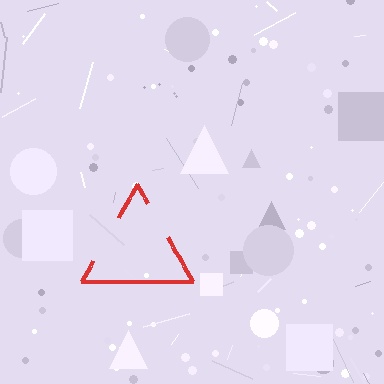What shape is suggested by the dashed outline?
The dashed outline suggests a triangle.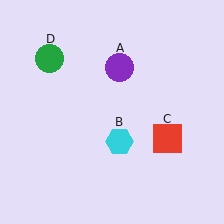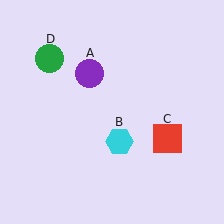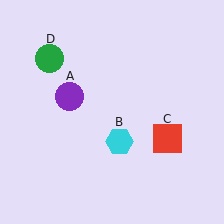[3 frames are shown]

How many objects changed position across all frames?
1 object changed position: purple circle (object A).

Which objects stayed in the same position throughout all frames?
Cyan hexagon (object B) and red square (object C) and green circle (object D) remained stationary.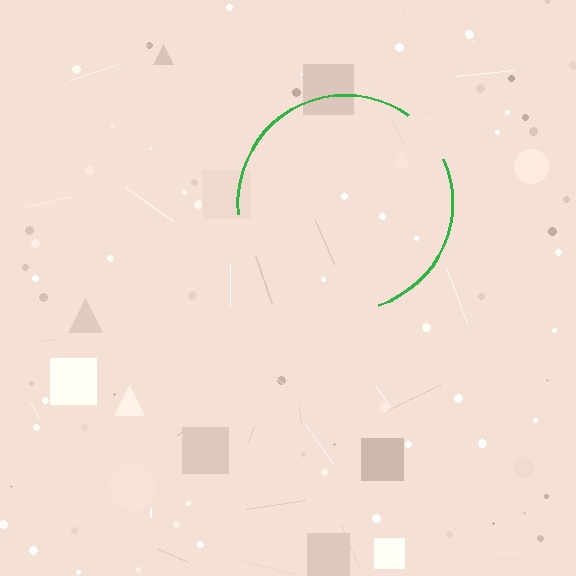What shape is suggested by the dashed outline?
The dashed outline suggests a circle.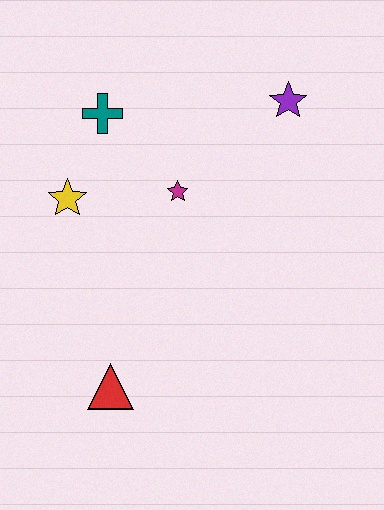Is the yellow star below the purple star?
Yes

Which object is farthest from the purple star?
The red triangle is farthest from the purple star.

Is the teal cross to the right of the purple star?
No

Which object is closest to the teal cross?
The yellow star is closest to the teal cross.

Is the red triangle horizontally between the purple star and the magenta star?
No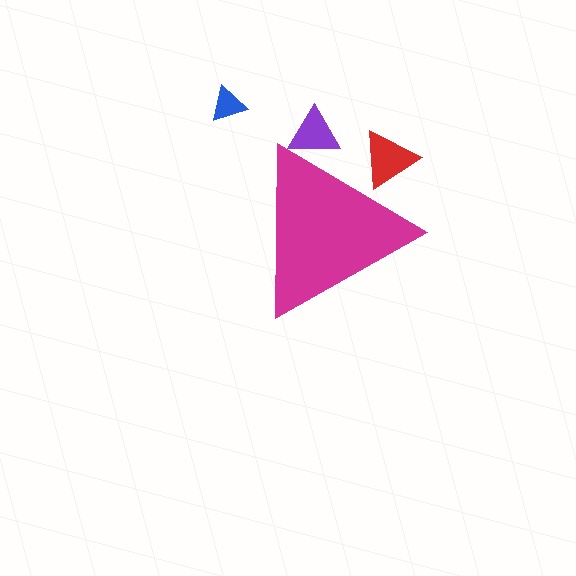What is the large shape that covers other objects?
A magenta triangle.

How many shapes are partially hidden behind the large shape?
2 shapes are partially hidden.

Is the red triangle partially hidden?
Yes, the red triangle is partially hidden behind the magenta triangle.